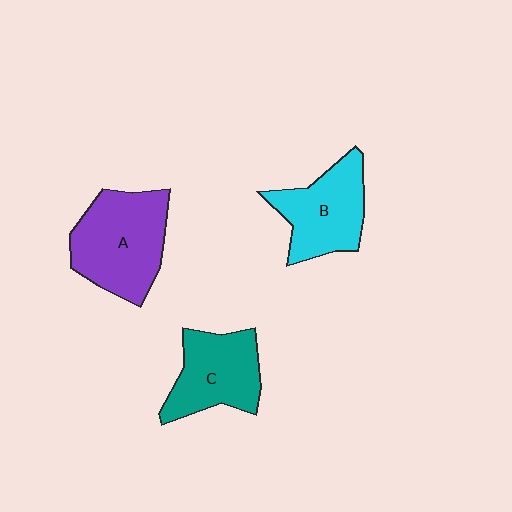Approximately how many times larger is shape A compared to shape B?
Approximately 1.2 times.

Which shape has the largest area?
Shape A (purple).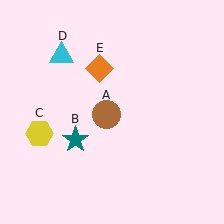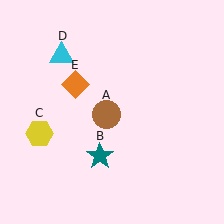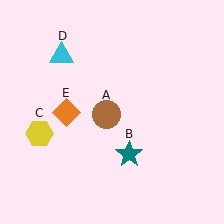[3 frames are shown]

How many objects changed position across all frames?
2 objects changed position: teal star (object B), orange diamond (object E).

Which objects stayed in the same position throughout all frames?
Brown circle (object A) and yellow hexagon (object C) and cyan triangle (object D) remained stationary.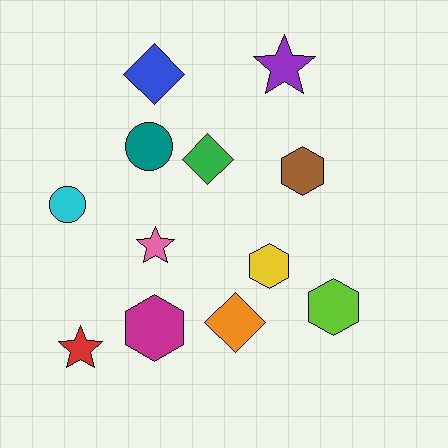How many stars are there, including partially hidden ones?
There are 3 stars.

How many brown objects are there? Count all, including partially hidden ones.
There is 1 brown object.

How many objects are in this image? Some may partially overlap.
There are 12 objects.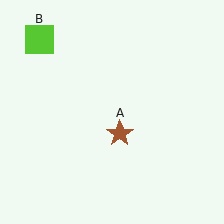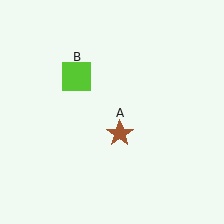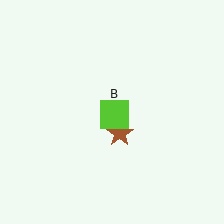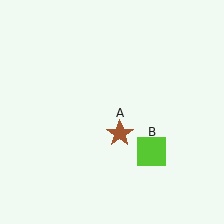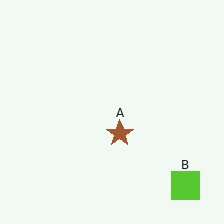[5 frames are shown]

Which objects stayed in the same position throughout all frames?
Brown star (object A) remained stationary.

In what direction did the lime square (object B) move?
The lime square (object B) moved down and to the right.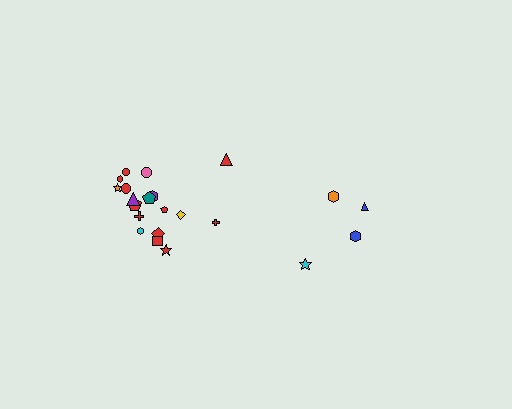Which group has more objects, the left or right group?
The left group.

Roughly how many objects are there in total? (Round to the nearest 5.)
Roughly 20 objects in total.